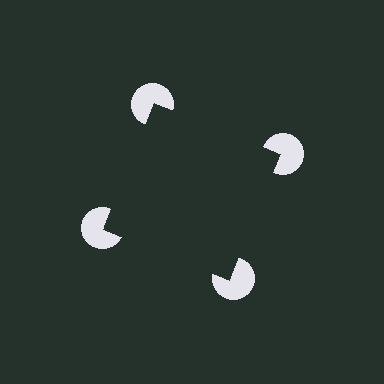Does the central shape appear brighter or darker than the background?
It typically appears slightly darker than the background, even though no actual brightness change is drawn.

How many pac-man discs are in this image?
There are 4 — one at each vertex of the illusory square.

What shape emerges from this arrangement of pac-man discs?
An illusory square — its edges are inferred from the aligned wedge cuts in the pac-man discs, not physically drawn.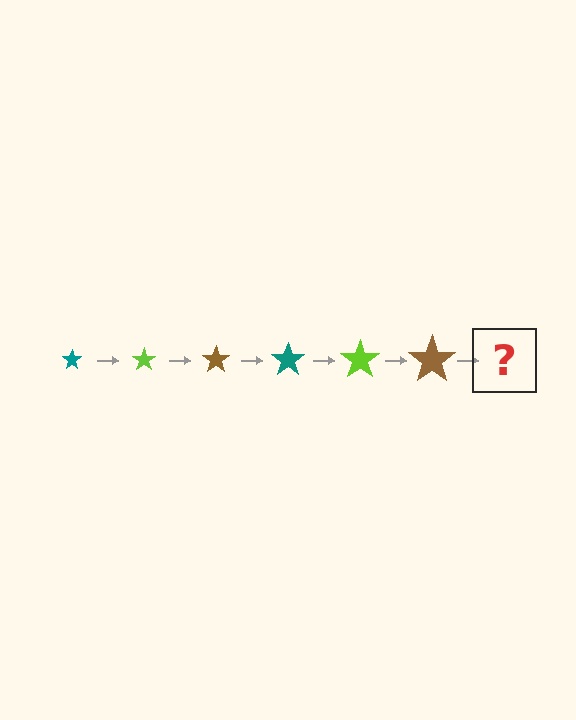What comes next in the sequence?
The next element should be a teal star, larger than the previous one.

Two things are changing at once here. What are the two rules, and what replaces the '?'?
The two rules are that the star grows larger each step and the color cycles through teal, lime, and brown. The '?' should be a teal star, larger than the previous one.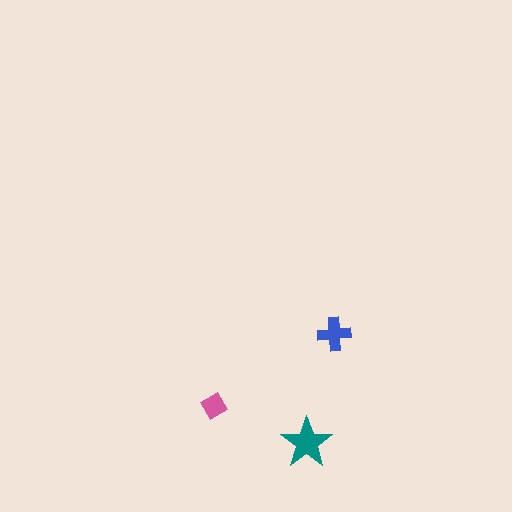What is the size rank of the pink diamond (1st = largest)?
3rd.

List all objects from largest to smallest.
The teal star, the blue cross, the pink diamond.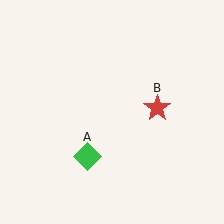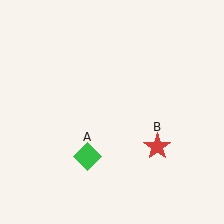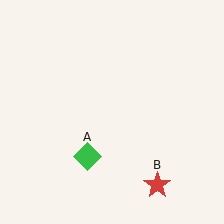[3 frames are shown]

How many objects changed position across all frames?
1 object changed position: red star (object B).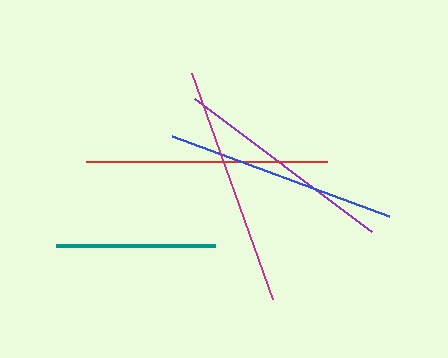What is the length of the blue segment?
The blue segment is approximately 231 pixels long.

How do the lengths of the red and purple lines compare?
The red and purple lines are approximately the same length.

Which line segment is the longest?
The magenta line is the longest at approximately 241 pixels.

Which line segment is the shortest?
The teal line is the shortest at approximately 159 pixels.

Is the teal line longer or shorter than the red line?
The red line is longer than the teal line.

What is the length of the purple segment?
The purple segment is approximately 222 pixels long.